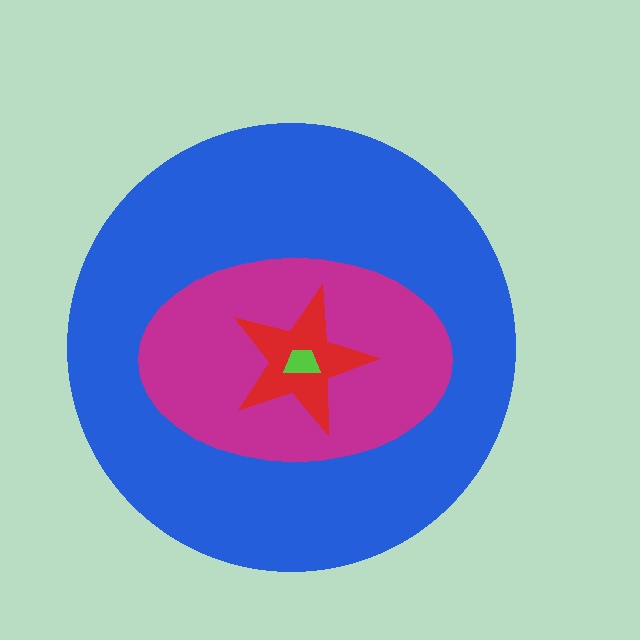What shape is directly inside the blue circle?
The magenta ellipse.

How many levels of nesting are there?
4.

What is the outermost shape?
The blue circle.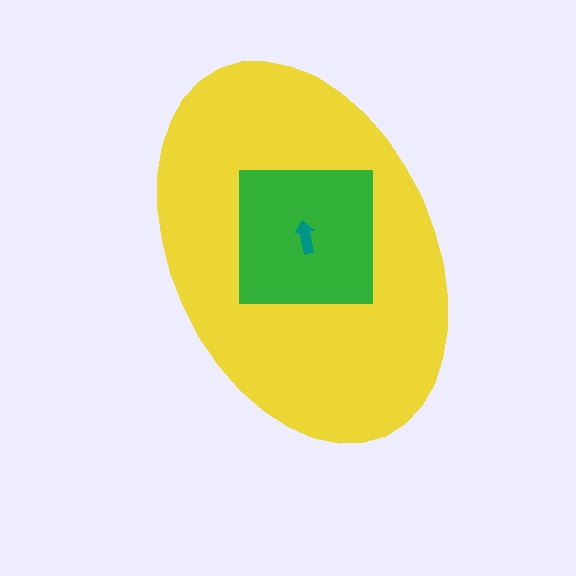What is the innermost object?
The teal arrow.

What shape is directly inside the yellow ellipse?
The green square.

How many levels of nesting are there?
3.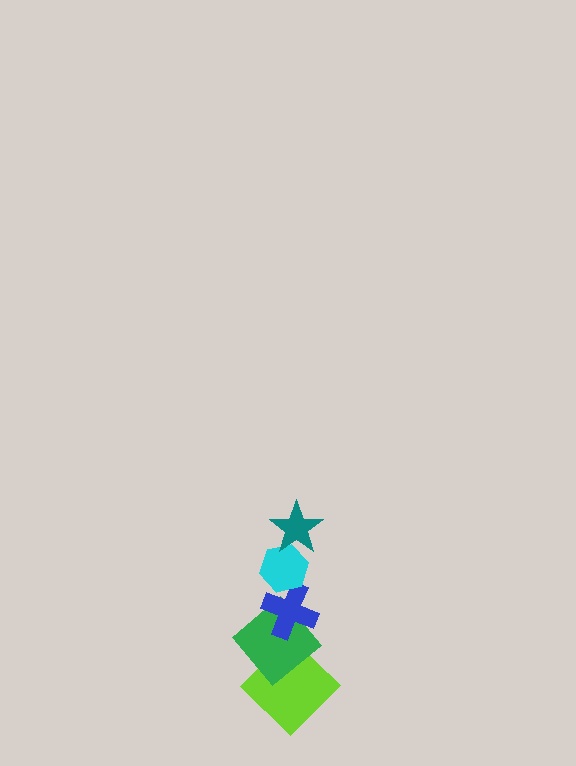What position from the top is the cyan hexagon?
The cyan hexagon is 2nd from the top.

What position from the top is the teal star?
The teal star is 1st from the top.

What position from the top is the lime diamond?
The lime diamond is 5th from the top.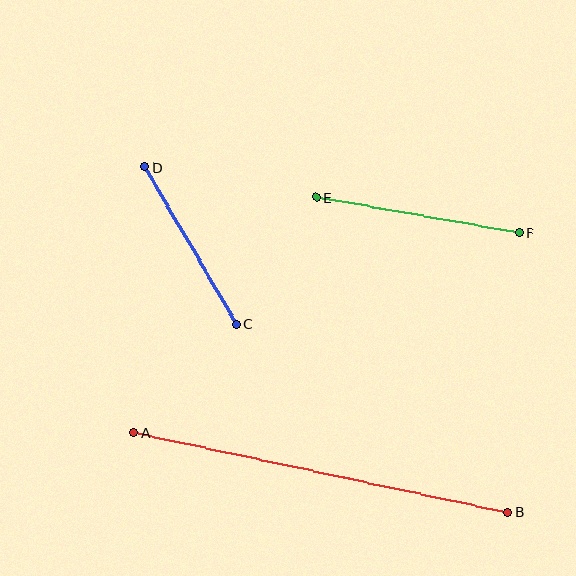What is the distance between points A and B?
The distance is approximately 382 pixels.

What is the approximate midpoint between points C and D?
The midpoint is at approximately (191, 246) pixels.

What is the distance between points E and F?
The distance is approximately 206 pixels.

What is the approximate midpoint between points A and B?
The midpoint is at approximately (321, 473) pixels.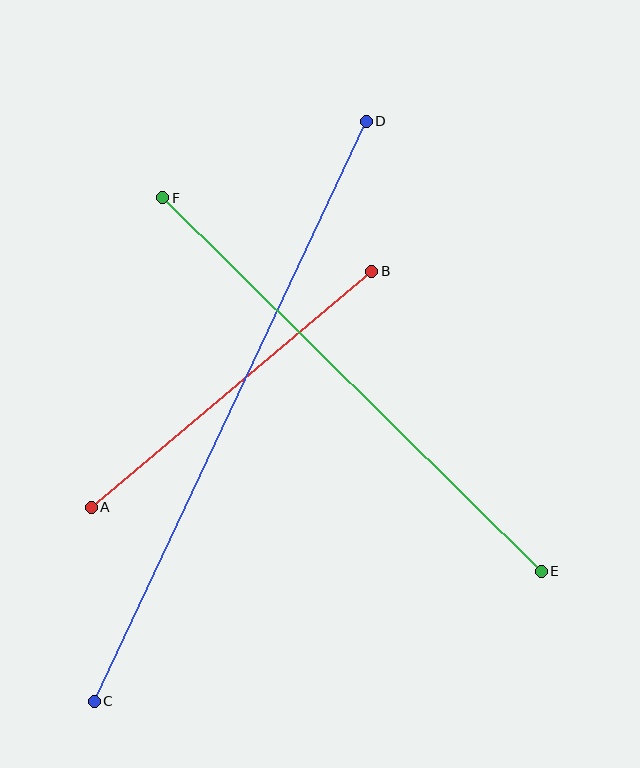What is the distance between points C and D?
The distance is approximately 640 pixels.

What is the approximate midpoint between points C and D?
The midpoint is at approximately (230, 411) pixels.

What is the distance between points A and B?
The distance is approximately 367 pixels.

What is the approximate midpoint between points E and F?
The midpoint is at approximately (352, 385) pixels.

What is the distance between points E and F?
The distance is approximately 531 pixels.